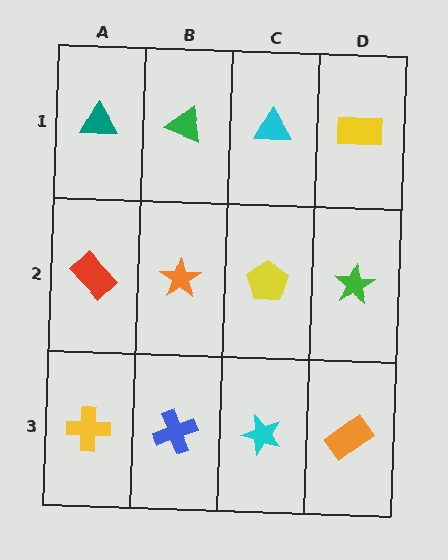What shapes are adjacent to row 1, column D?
A green star (row 2, column D), a cyan triangle (row 1, column C).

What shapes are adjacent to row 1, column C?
A yellow pentagon (row 2, column C), a green triangle (row 1, column B), a yellow rectangle (row 1, column D).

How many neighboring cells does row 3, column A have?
2.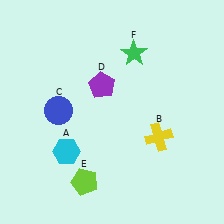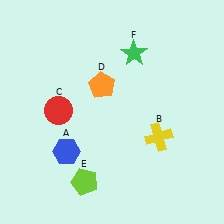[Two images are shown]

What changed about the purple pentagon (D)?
In Image 1, D is purple. In Image 2, it changed to orange.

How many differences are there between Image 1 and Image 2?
There are 3 differences between the two images.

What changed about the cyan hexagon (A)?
In Image 1, A is cyan. In Image 2, it changed to blue.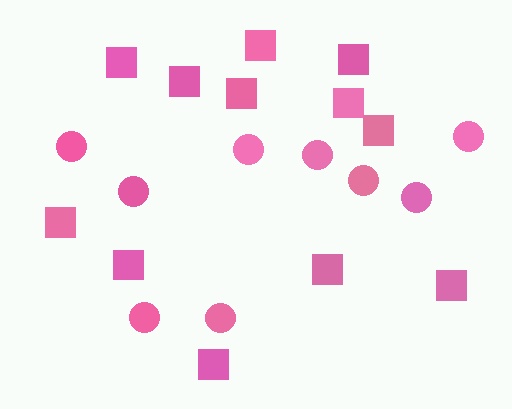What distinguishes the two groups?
There are 2 groups: one group of squares (12) and one group of circles (9).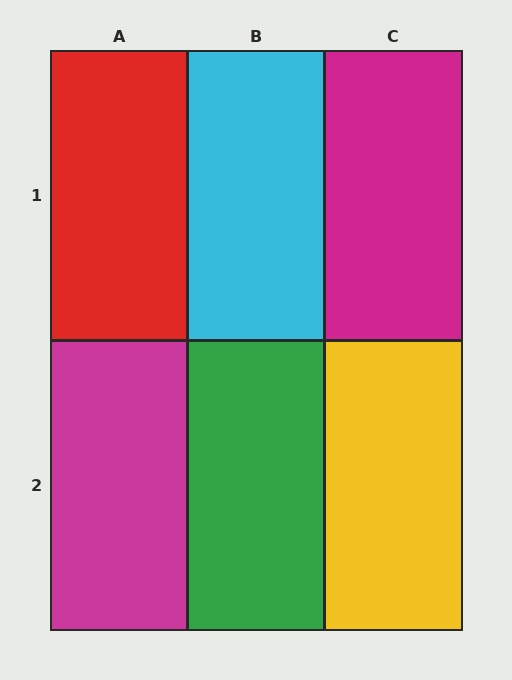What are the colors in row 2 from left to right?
Magenta, green, yellow.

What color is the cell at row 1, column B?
Cyan.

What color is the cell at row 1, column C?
Magenta.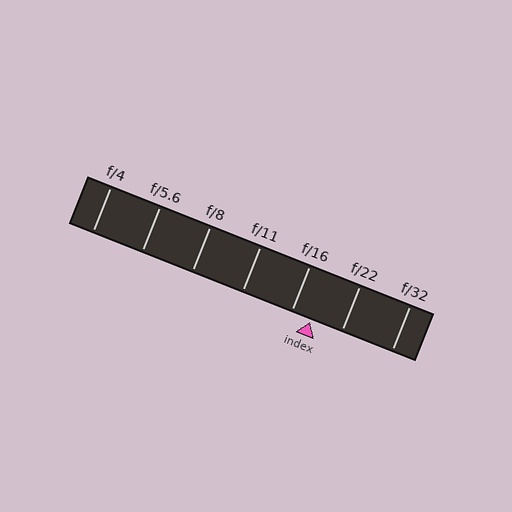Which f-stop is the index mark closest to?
The index mark is closest to f/16.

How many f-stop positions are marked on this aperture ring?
There are 7 f-stop positions marked.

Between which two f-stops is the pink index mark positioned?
The index mark is between f/16 and f/22.